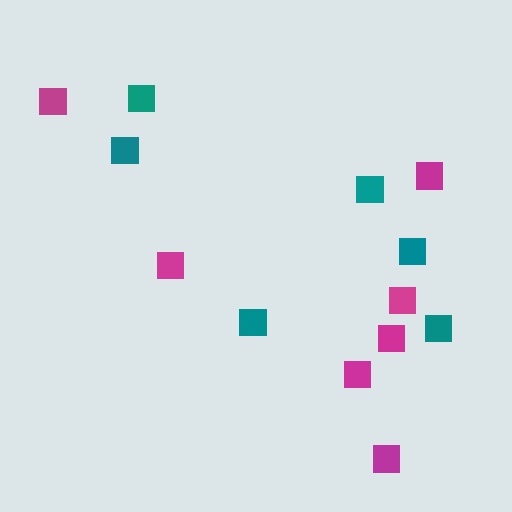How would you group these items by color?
There are 2 groups: one group of magenta squares (7) and one group of teal squares (6).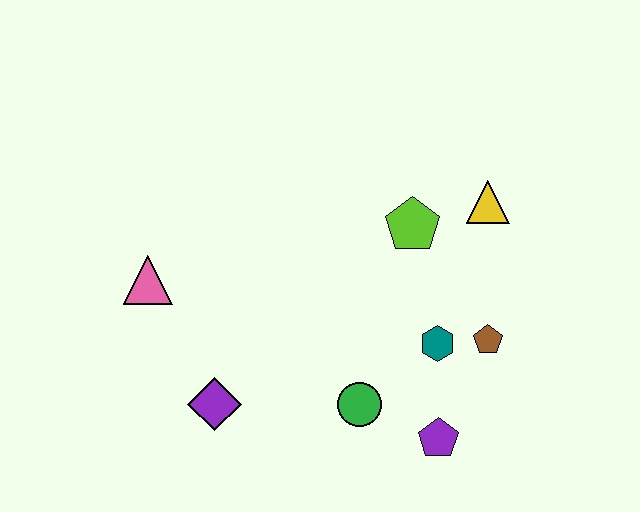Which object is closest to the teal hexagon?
The brown pentagon is closest to the teal hexagon.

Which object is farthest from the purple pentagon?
The pink triangle is farthest from the purple pentagon.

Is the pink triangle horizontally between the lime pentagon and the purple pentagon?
No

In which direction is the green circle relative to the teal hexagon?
The green circle is to the left of the teal hexagon.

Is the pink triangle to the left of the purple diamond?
Yes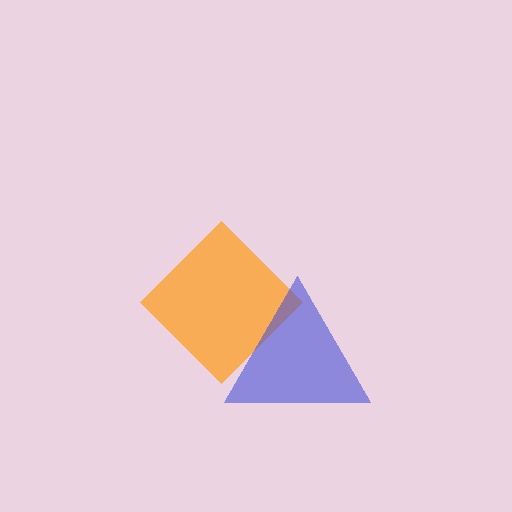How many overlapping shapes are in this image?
There are 2 overlapping shapes in the image.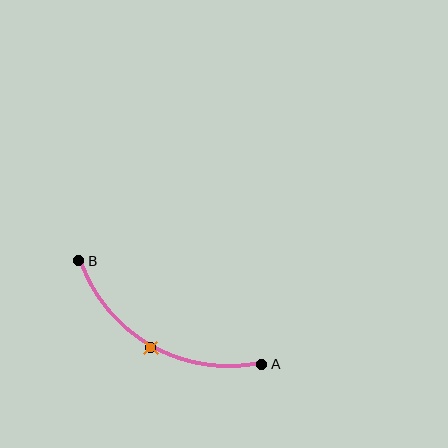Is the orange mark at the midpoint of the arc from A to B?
Yes. The orange mark lies on the arc at equal arc-length from both A and B — it is the arc midpoint.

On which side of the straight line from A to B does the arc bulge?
The arc bulges below the straight line connecting A and B.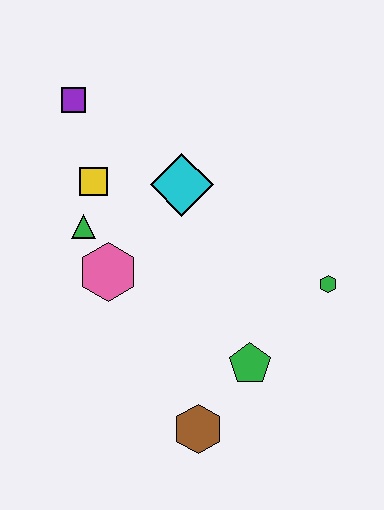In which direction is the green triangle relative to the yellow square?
The green triangle is below the yellow square.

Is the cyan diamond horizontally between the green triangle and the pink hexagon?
No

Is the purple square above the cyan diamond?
Yes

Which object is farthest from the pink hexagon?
The green hexagon is farthest from the pink hexagon.